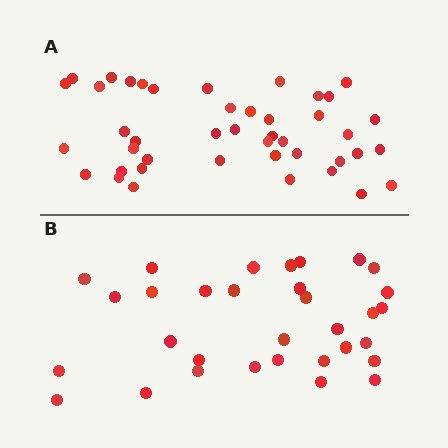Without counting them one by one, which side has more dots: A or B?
Region A (the top region) has more dots.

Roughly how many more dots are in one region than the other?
Region A has roughly 12 or so more dots than region B.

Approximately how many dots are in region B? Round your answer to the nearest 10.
About 30 dots. (The exact count is 32, which rounds to 30.)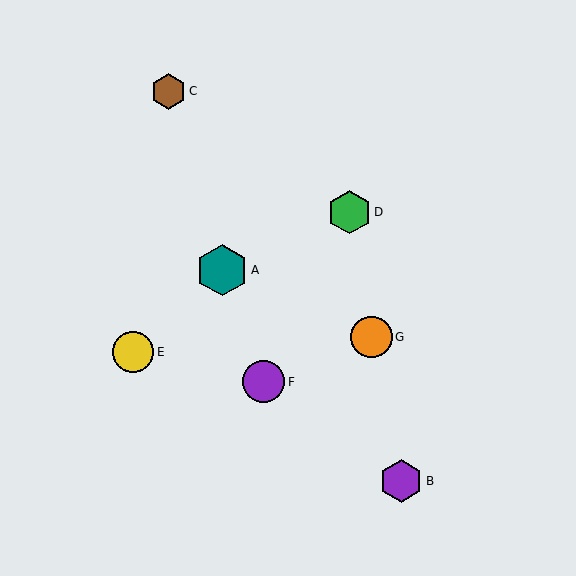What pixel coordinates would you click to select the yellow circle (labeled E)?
Click at (133, 352) to select the yellow circle E.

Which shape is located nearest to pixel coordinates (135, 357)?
The yellow circle (labeled E) at (133, 352) is nearest to that location.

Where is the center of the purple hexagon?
The center of the purple hexagon is at (401, 481).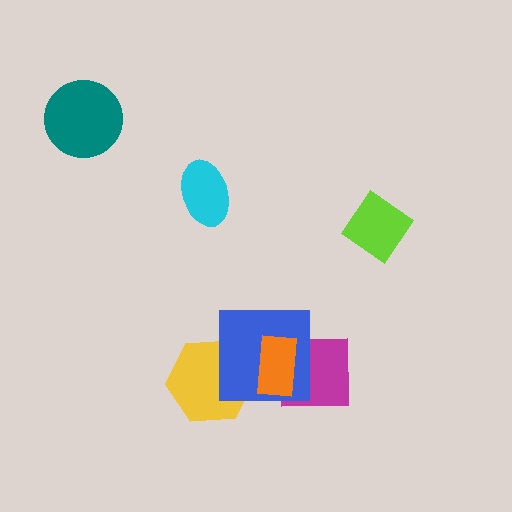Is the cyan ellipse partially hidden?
No, no other shape covers it.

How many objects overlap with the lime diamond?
0 objects overlap with the lime diamond.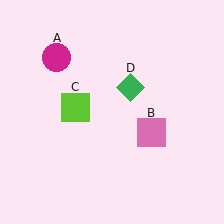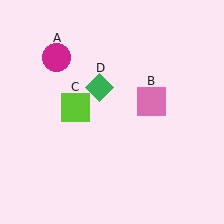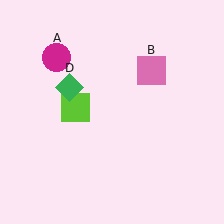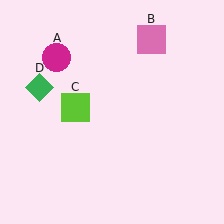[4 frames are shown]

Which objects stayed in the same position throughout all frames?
Magenta circle (object A) and lime square (object C) remained stationary.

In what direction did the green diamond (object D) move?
The green diamond (object D) moved left.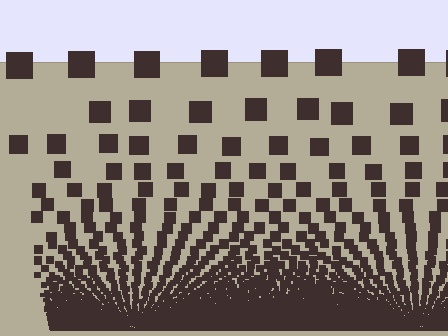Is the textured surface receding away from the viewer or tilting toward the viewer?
The surface appears to tilt toward the viewer. Texture elements get larger and sparser toward the top.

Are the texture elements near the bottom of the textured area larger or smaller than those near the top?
Smaller. The gradient is inverted — elements near the bottom are smaller and denser.